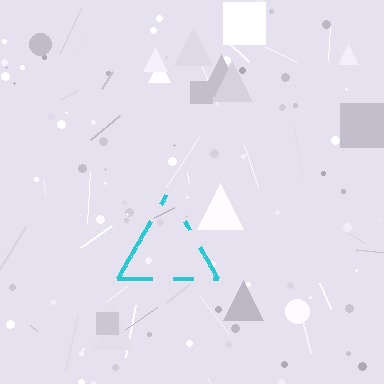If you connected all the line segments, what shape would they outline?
They would outline a triangle.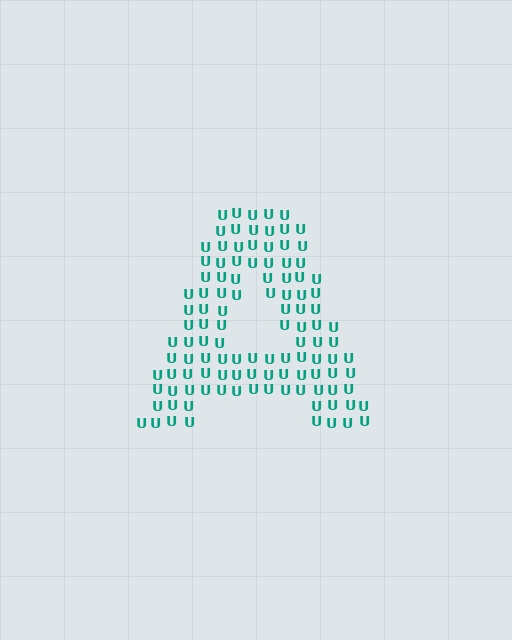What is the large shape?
The large shape is the letter A.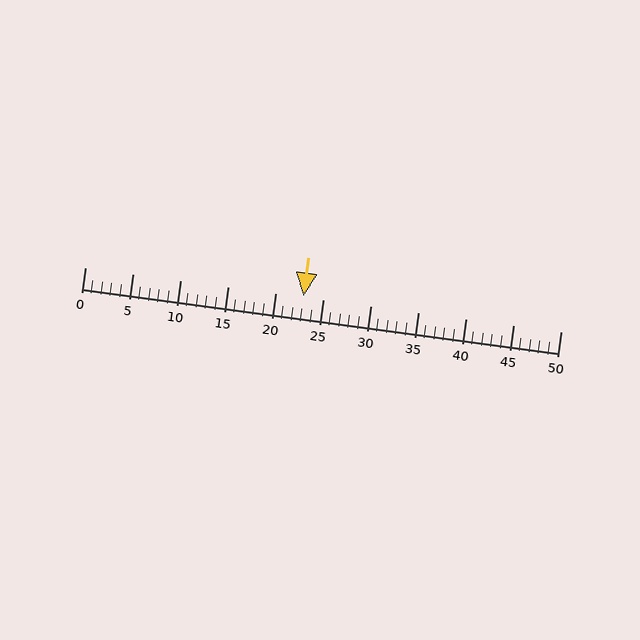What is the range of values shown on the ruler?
The ruler shows values from 0 to 50.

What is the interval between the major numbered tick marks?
The major tick marks are spaced 5 units apart.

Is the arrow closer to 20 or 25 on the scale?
The arrow is closer to 25.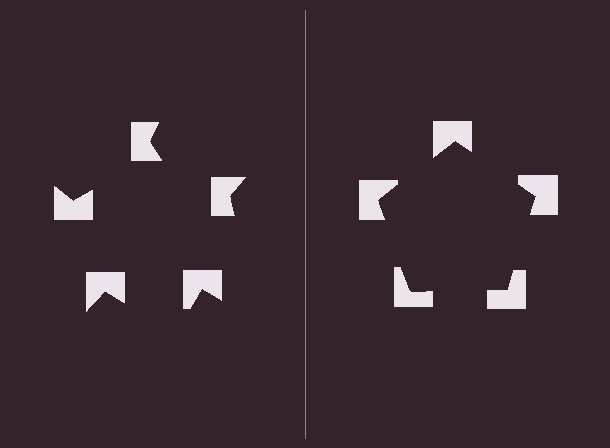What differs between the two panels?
The notched squares are positioned identically on both sides; only the wedge orientations differ. On the right they align to a pentagon; on the left they are misaligned.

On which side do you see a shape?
An illusory pentagon appears on the right side. On the left side the wedge cuts are rotated, so no coherent shape forms.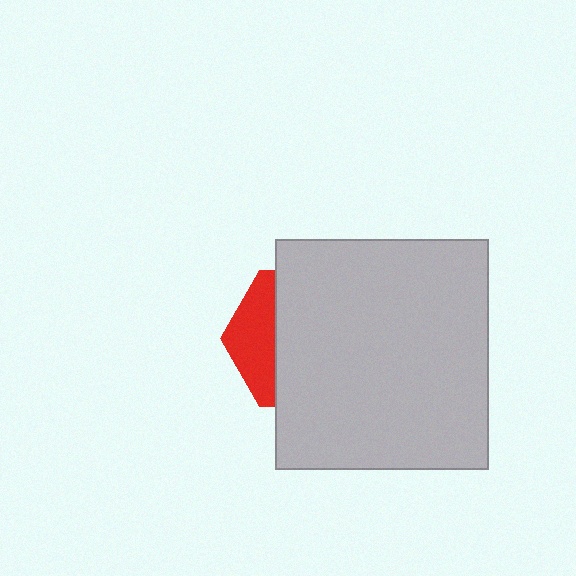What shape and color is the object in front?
The object in front is a light gray rectangle.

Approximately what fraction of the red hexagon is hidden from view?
Roughly 70% of the red hexagon is hidden behind the light gray rectangle.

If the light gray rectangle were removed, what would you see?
You would see the complete red hexagon.